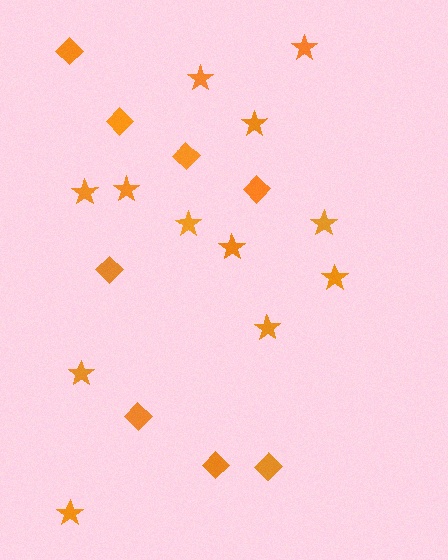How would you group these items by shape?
There are 2 groups: one group of diamonds (8) and one group of stars (12).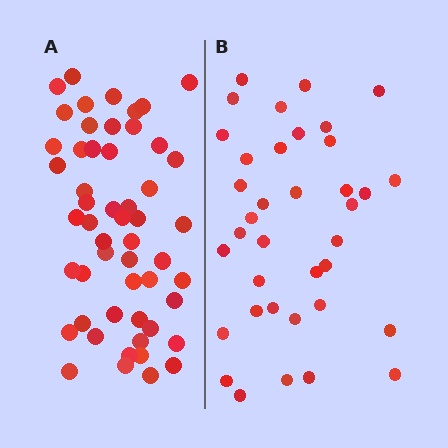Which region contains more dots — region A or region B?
Region A (the left region) has more dots.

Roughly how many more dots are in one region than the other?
Region A has approximately 15 more dots than region B.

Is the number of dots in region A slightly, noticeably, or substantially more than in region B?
Region A has noticeably more, but not dramatically so. The ratio is roughly 1.4 to 1.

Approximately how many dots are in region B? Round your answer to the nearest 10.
About 40 dots. (The exact count is 37, which rounds to 40.)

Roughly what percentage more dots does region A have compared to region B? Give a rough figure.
About 45% more.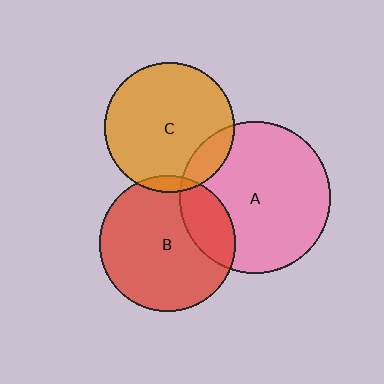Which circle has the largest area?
Circle A (pink).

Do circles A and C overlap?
Yes.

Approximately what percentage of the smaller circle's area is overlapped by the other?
Approximately 15%.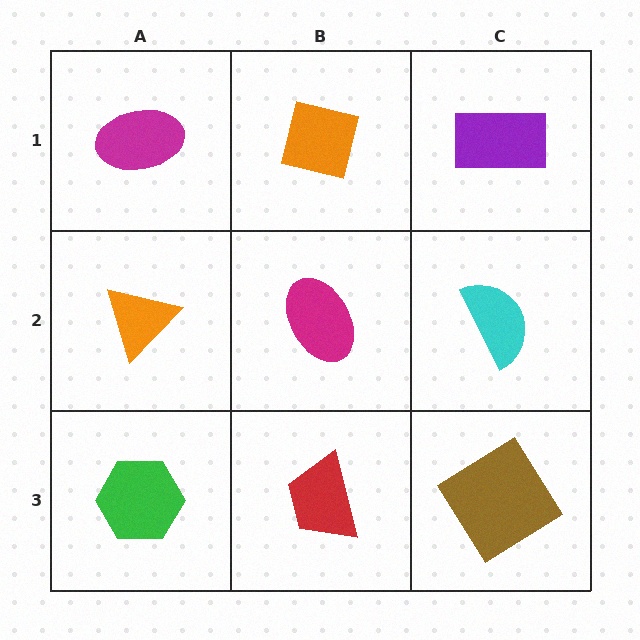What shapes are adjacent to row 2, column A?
A magenta ellipse (row 1, column A), a green hexagon (row 3, column A), a magenta ellipse (row 2, column B).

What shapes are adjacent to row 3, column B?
A magenta ellipse (row 2, column B), a green hexagon (row 3, column A), a brown diamond (row 3, column C).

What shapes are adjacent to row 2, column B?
An orange square (row 1, column B), a red trapezoid (row 3, column B), an orange triangle (row 2, column A), a cyan semicircle (row 2, column C).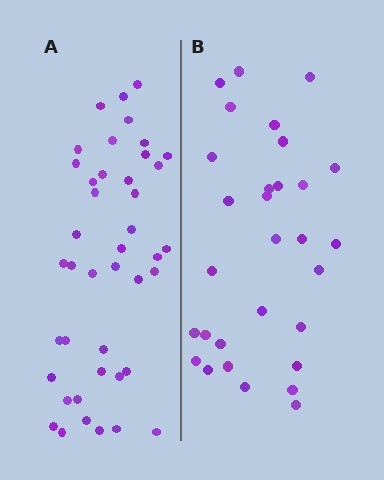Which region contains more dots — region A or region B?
Region A (the left region) has more dots.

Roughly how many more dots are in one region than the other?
Region A has roughly 12 or so more dots than region B.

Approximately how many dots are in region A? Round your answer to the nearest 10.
About 40 dots. (The exact count is 42, which rounds to 40.)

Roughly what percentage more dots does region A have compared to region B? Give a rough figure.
About 40% more.